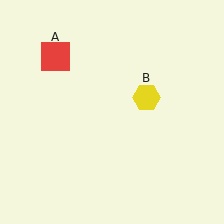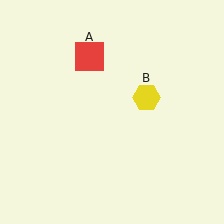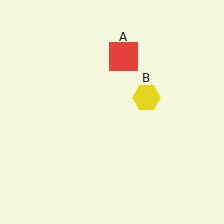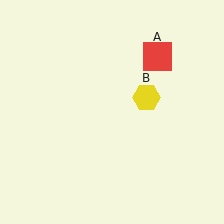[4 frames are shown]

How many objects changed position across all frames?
1 object changed position: red square (object A).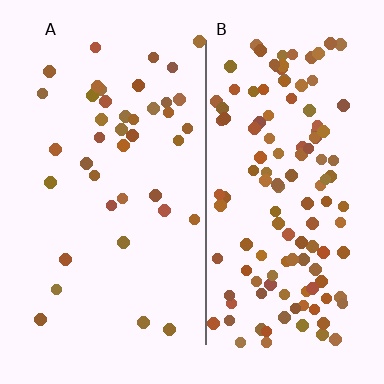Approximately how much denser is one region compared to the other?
Approximately 3.2× — region B over region A.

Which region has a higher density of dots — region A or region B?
B (the right).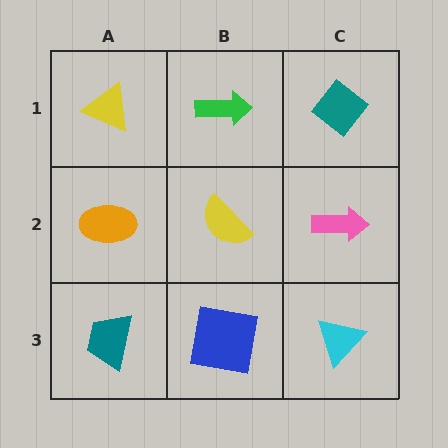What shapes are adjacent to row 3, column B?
A yellow semicircle (row 2, column B), a teal trapezoid (row 3, column A), a cyan triangle (row 3, column C).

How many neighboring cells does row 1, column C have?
2.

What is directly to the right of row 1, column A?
A green arrow.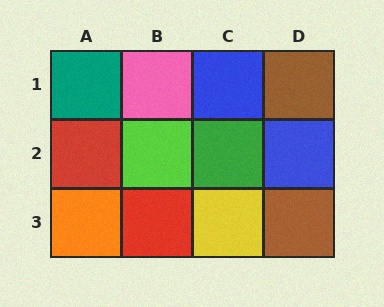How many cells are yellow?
1 cell is yellow.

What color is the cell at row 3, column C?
Yellow.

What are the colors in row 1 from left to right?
Teal, pink, blue, brown.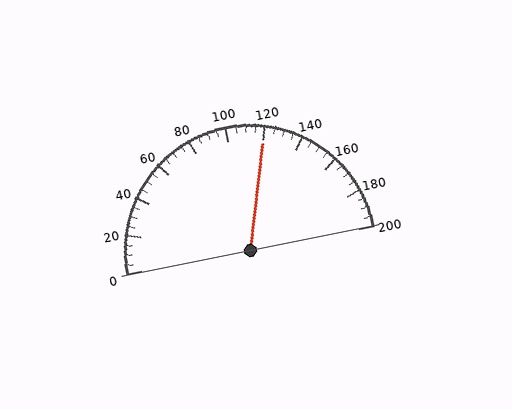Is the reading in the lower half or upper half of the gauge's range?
The reading is in the upper half of the range (0 to 200).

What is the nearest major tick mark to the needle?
The nearest major tick mark is 120.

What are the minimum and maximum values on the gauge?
The gauge ranges from 0 to 200.